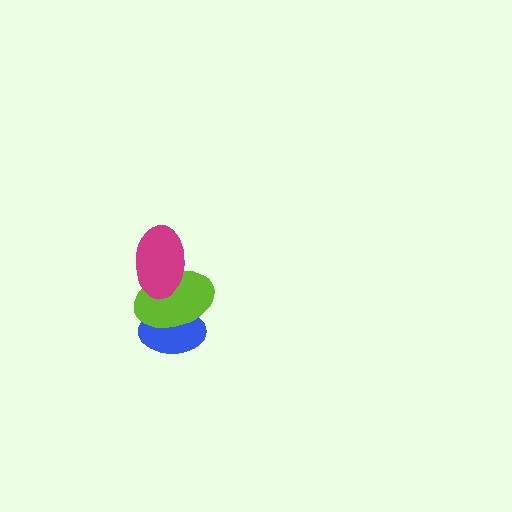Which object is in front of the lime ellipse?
The magenta ellipse is in front of the lime ellipse.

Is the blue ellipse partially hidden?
Yes, it is partially covered by another shape.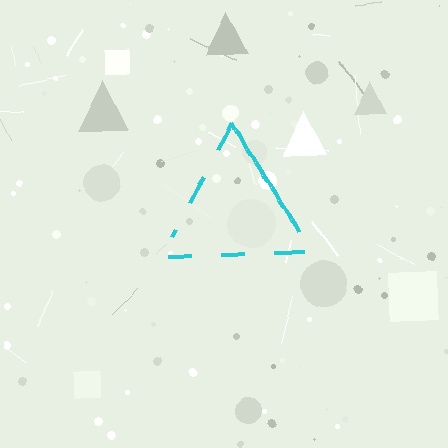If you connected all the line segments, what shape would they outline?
They would outline a triangle.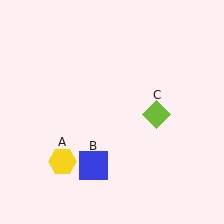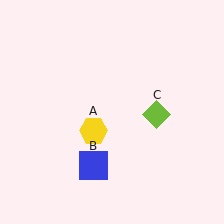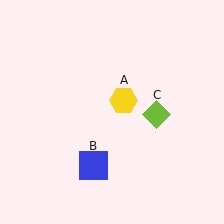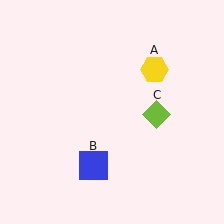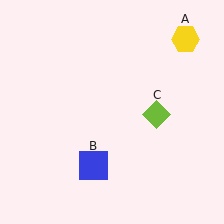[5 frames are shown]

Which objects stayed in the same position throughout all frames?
Blue square (object B) and lime diamond (object C) remained stationary.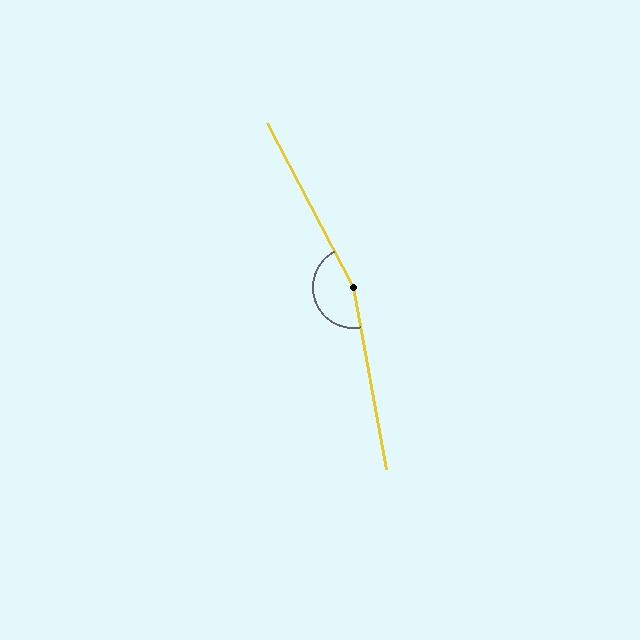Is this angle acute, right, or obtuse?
It is obtuse.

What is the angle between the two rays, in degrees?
Approximately 163 degrees.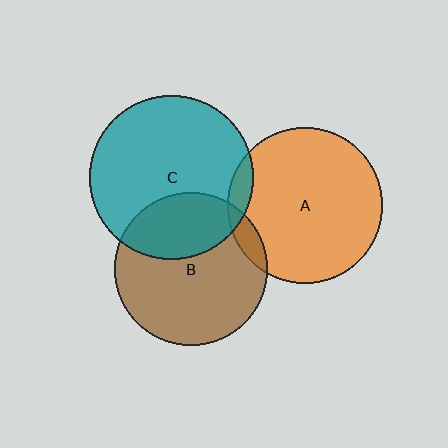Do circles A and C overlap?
Yes.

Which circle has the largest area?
Circle C (teal).